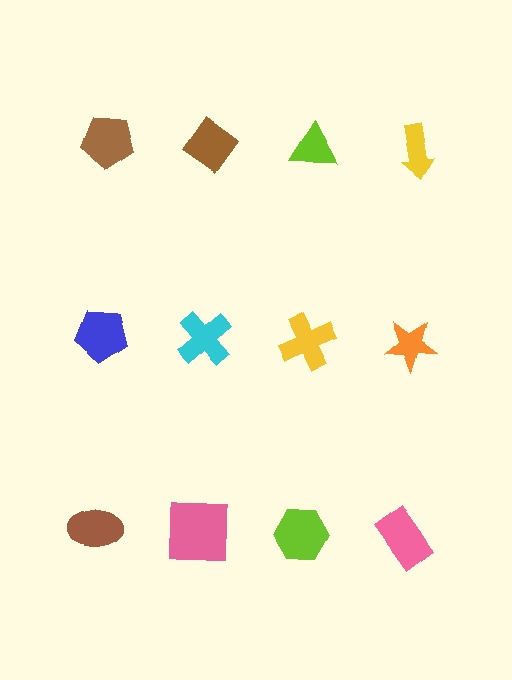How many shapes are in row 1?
4 shapes.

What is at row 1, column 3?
A lime triangle.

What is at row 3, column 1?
A brown ellipse.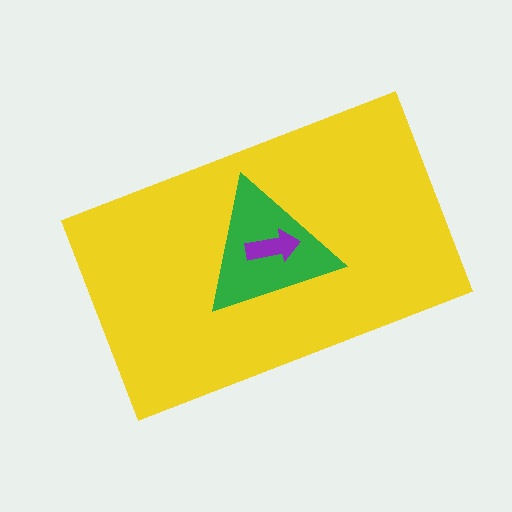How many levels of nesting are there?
3.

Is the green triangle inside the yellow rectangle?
Yes.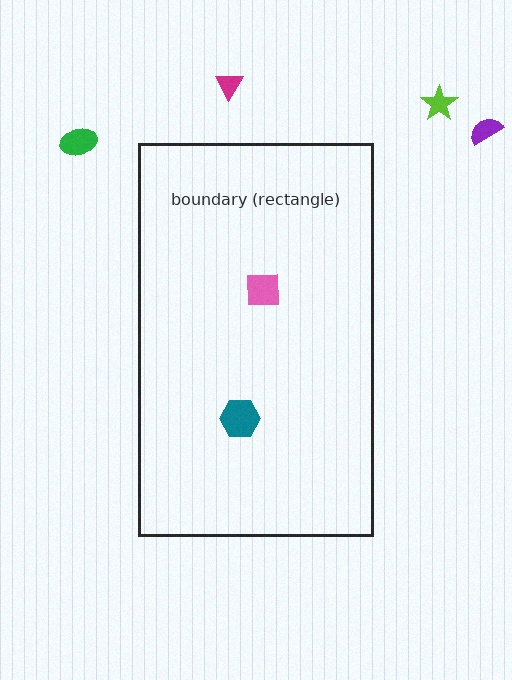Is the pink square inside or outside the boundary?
Inside.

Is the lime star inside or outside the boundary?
Outside.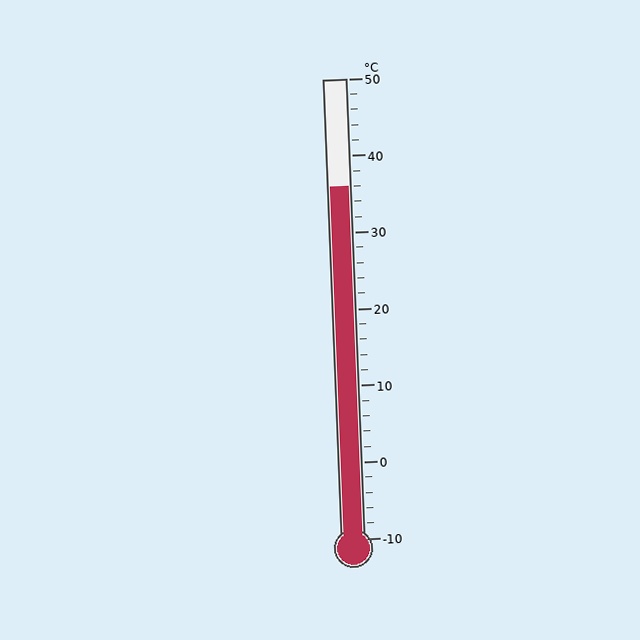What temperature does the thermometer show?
The thermometer shows approximately 36°C.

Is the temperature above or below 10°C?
The temperature is above 10°C.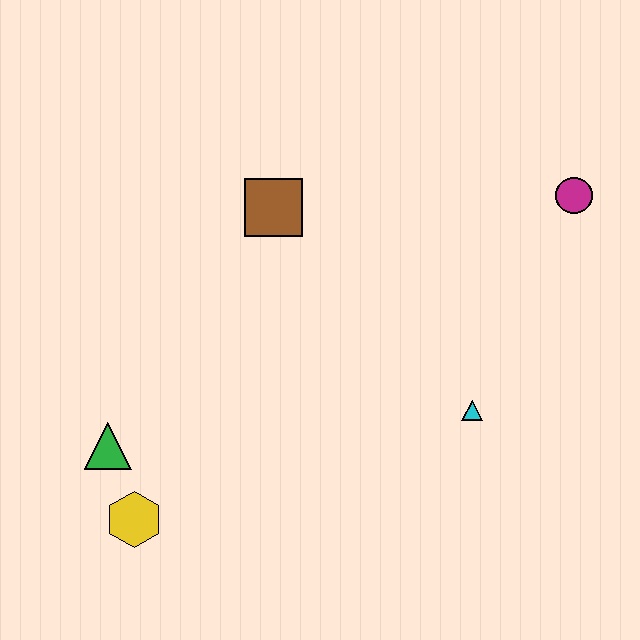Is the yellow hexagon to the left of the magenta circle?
Yes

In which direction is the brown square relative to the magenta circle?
The brown square is to the left of the magenta circle.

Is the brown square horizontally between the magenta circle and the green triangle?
Yes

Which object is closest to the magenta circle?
The cyan triangle is closest to the magenta circle.